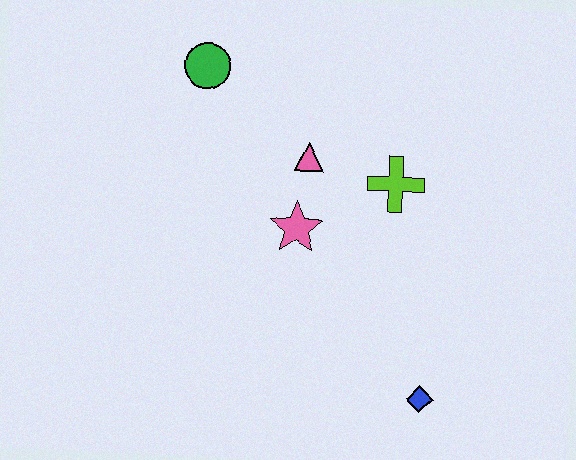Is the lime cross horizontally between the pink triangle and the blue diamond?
Yes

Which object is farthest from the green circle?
The blue diamond is farthest from the green circle.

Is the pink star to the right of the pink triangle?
No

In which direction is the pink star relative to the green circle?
The pink star is below the green circle.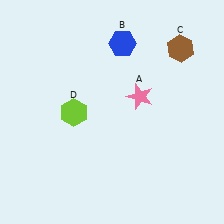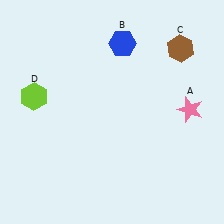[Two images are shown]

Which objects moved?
The objects that moved are: the pink star (A), the lime hexagon (D).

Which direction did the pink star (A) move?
The pink star (A) moved right.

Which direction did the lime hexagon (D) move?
The lime hexagon (D) moved left.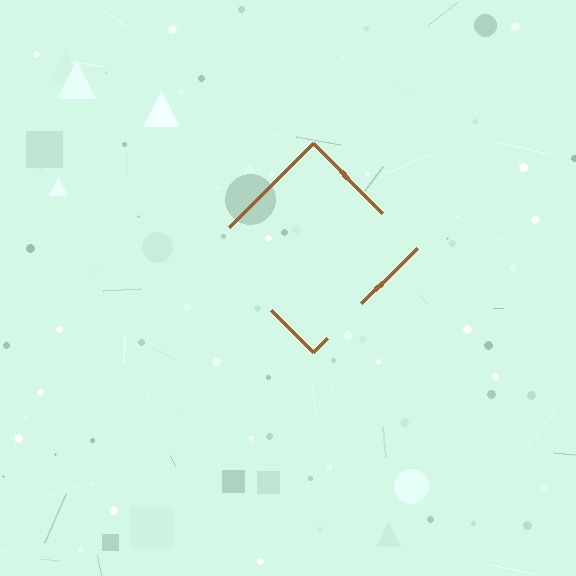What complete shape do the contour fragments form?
The contour fragments form a diamond.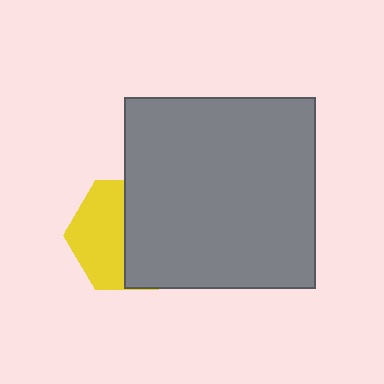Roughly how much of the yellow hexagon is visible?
About half of it is visible (roughly 47%).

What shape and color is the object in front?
The object in front is a gray square.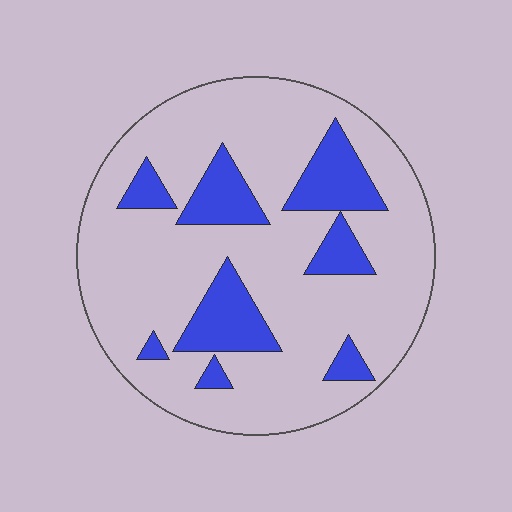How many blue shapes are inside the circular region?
8.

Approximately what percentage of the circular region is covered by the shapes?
Approximately 20%.